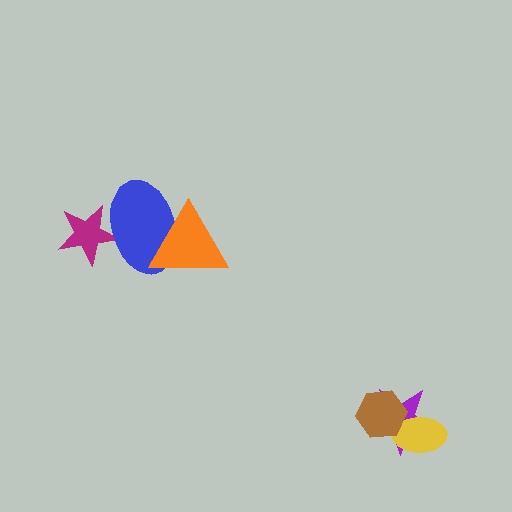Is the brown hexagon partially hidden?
No, no other shape covers it.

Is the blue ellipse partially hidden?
Yes, it is partially covered by another shape.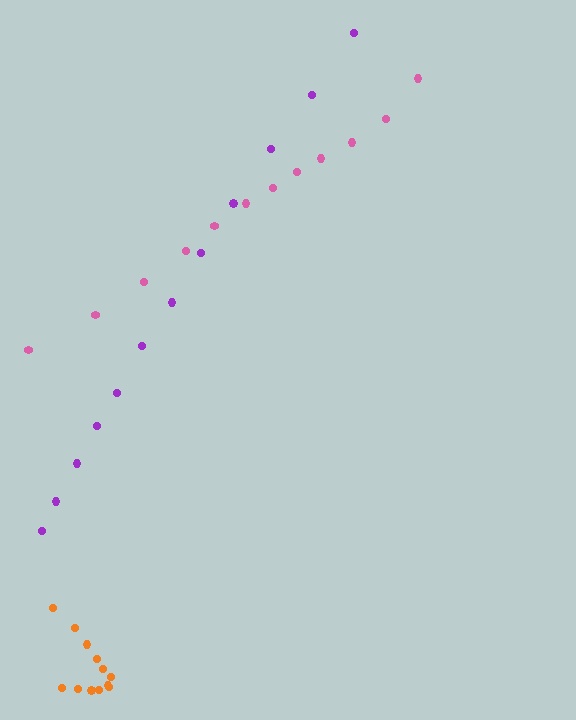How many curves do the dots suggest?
There are 3 distinct paths.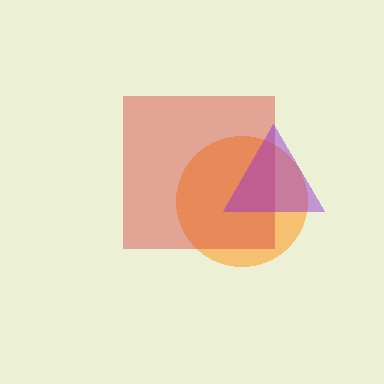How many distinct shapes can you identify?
There are 3 distinct shapes: an orange circle, a red square, a purple triangle.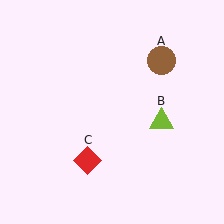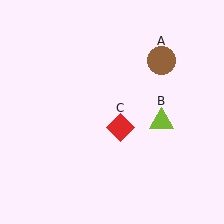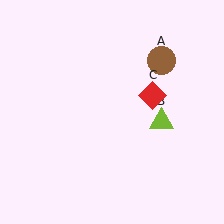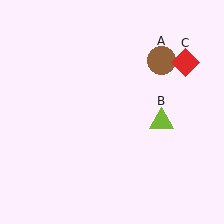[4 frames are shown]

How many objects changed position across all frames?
1 object changed position: red diamond (object C).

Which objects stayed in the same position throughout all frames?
Brown circle (object A) and lime triangle (object B) remained stationary.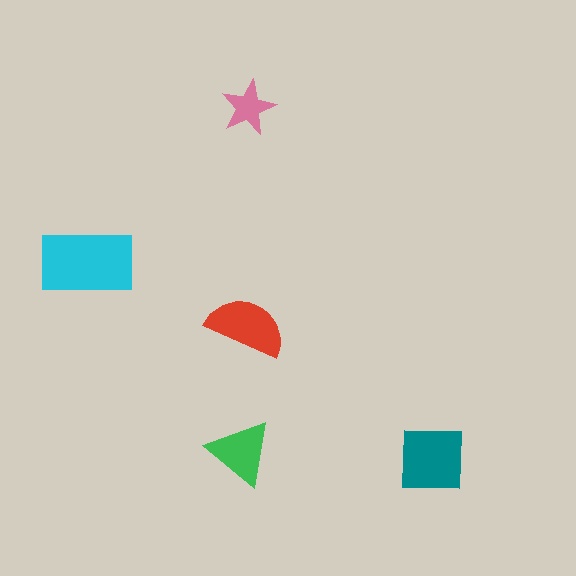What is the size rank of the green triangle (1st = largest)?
4th.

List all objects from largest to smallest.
The cyan rectangle, the teal square, the red semicircle, the green triangle, the pink star.